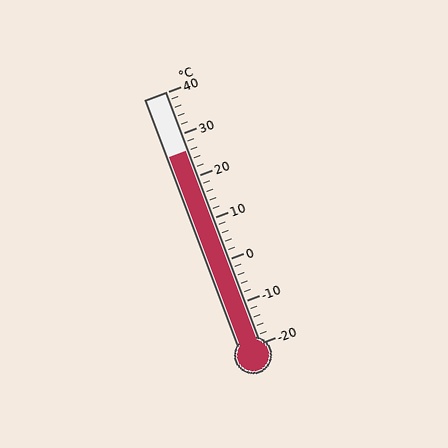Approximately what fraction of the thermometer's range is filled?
The thermometer is filled to approximately 75% of its range.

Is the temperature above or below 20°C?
The temperature is above 20°C.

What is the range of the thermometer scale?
The thermometer scale ranges from -20°C to 40°C.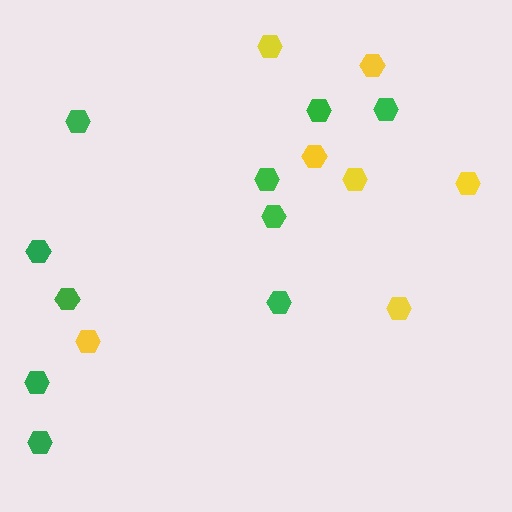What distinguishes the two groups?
There are 2 groups: one group of green hexagons (10) and one group of yellow hexagons (7).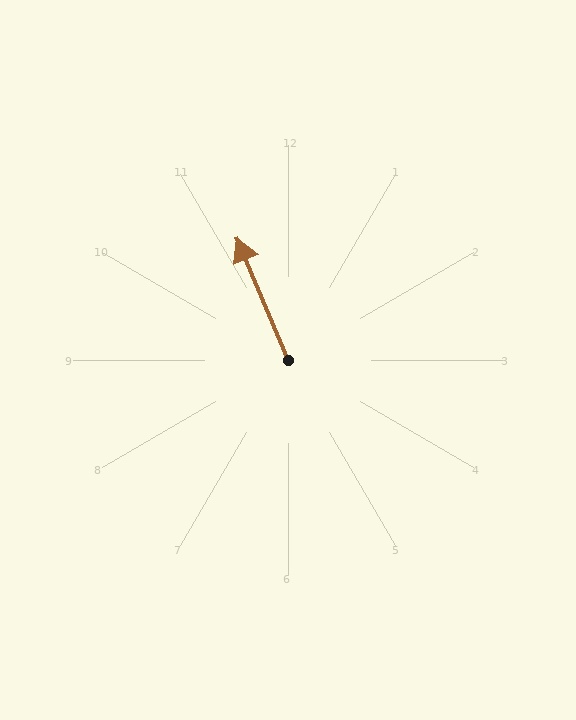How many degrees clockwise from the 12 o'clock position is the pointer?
Approximately 337 degrees.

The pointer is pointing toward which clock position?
Roughly 11 o'clock.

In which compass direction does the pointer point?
Northwest.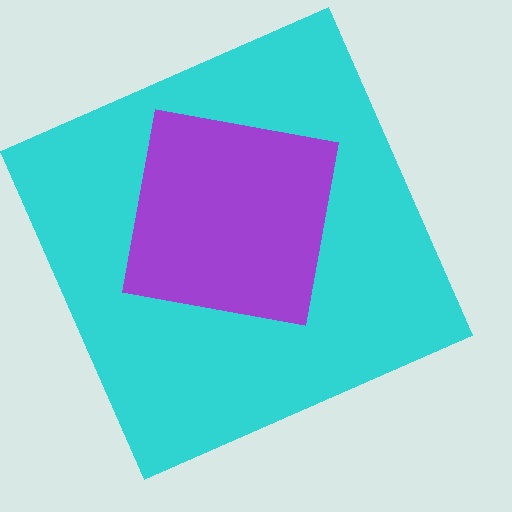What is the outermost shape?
The cyan square.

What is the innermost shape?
The purple square.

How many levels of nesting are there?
2.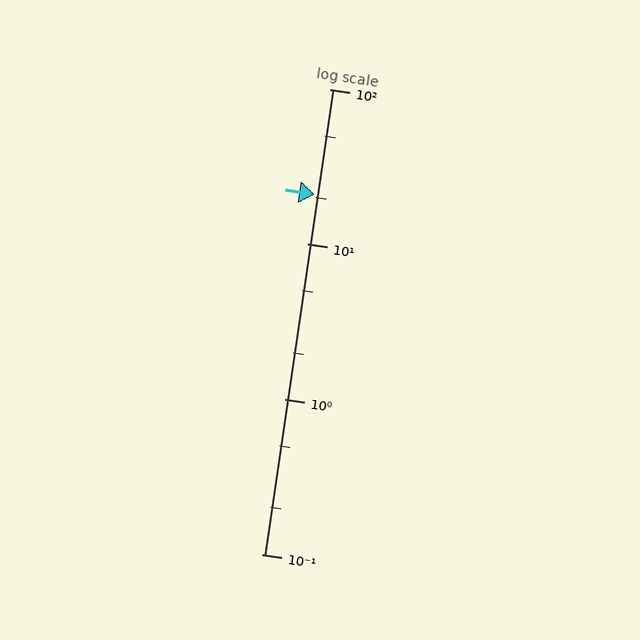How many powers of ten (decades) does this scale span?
The scale spans 3 decades, from 0.1 to 100.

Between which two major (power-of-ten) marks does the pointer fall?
The pointer is between 10 and 100.